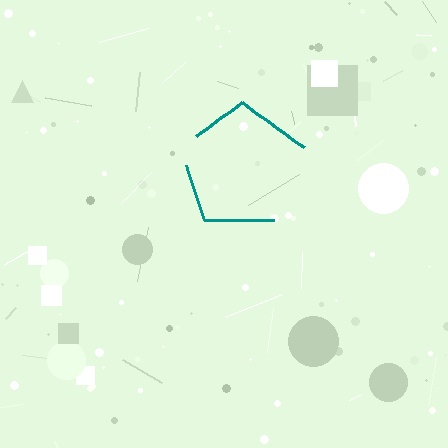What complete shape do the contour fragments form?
The contour fragments form a pentagon.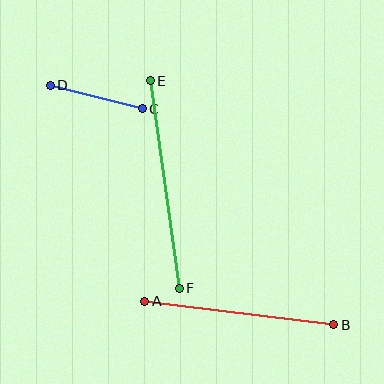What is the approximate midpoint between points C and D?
The midpoint is at approximately (96, 97) pixels.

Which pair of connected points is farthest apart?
Points E and F are farthest apart.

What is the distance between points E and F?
The distance is approximately 210 pixels.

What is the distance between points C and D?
The distance is approximately 95 pixels.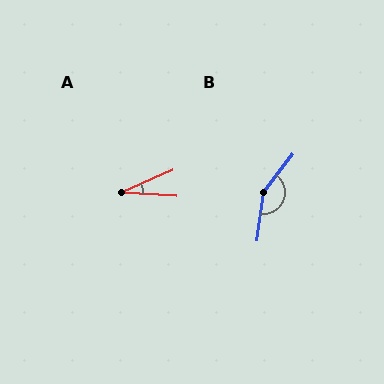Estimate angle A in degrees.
Approximately 28 degrees.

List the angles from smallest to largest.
A (28°), B (149°).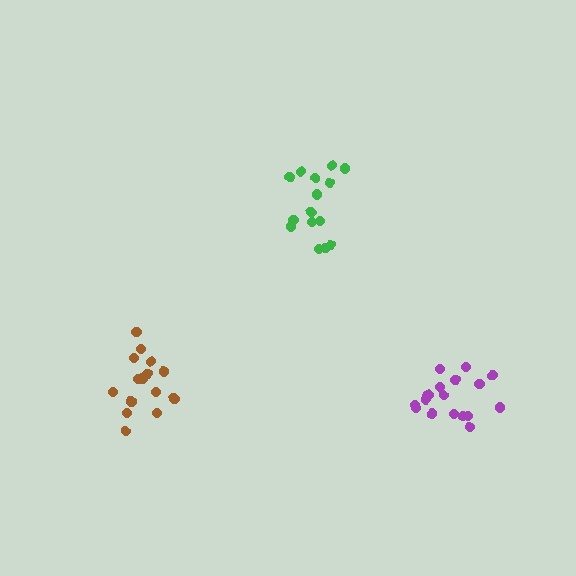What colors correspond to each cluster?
The clusters are colored: green, brown, purple.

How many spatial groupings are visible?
There are 3 spatial groupings.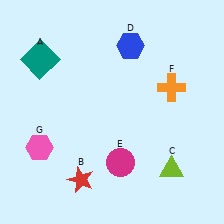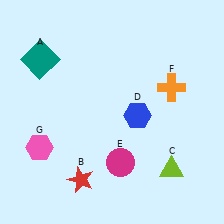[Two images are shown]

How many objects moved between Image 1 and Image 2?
1 object moved between the two images.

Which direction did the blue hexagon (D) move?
The blue hexagon (D) moved down.